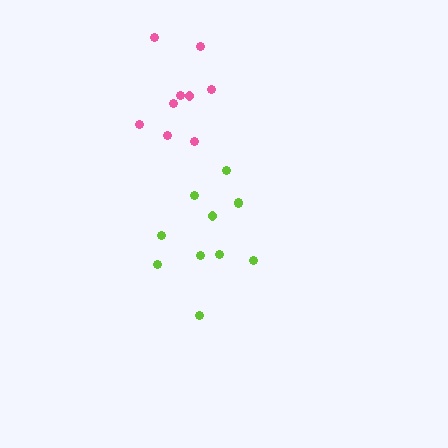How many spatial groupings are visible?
There are 2 spatial groupings.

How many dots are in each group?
Group 1: 9 dots, Group 2: 11 dots (20 total).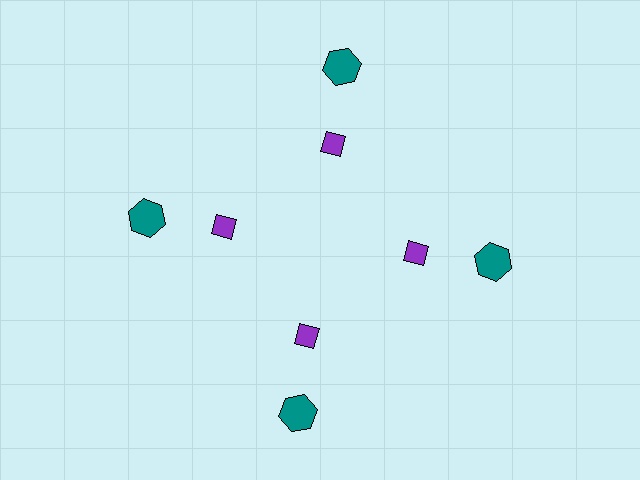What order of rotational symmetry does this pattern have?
This pattern has 4-fold rotational symmetry.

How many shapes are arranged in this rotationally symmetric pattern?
There are 8 shapes, arranged in 4 groups of 2.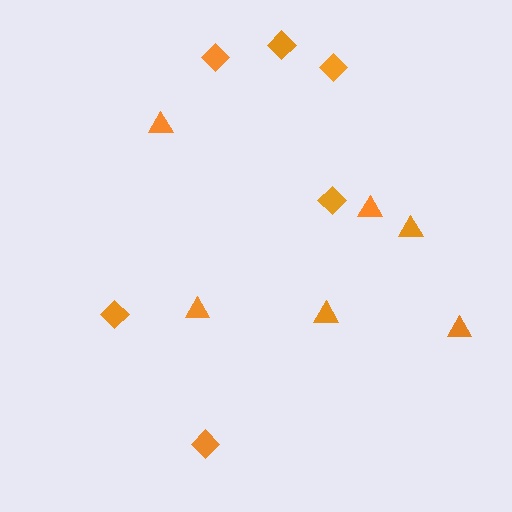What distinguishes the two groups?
There are 2 groups: one group of triangles (6) and one group of diamonds (6).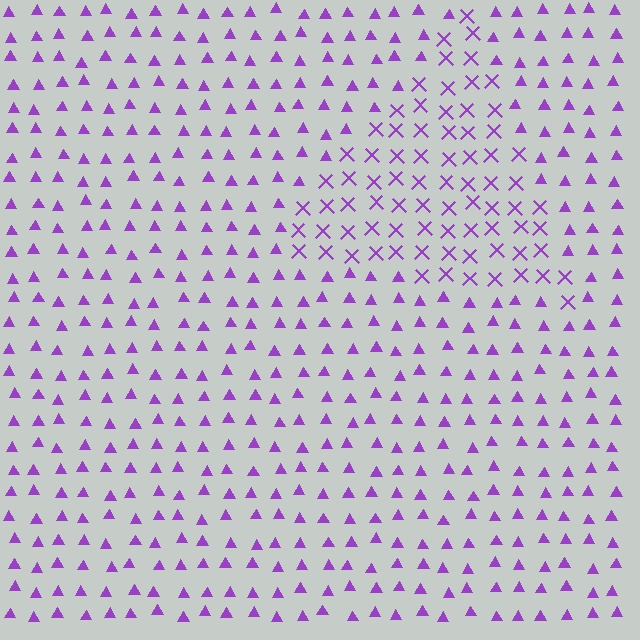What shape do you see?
I see a triangle.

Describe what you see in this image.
The image is filled with small purple elements arranged in a uniform grid. A triangle-shaped region contains X marks, while the surrounding area contains triangles. The boundary is defined purely by the change in element shape.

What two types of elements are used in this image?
The image uses X marks inside the triangle region and triangles outside it.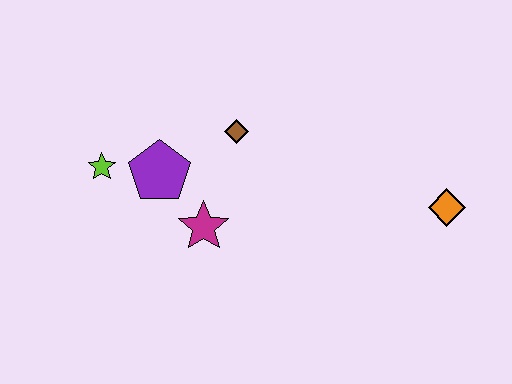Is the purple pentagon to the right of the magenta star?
No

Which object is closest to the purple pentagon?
The lime star is closest to the purple pentagon.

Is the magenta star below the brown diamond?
Yes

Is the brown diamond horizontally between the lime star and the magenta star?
No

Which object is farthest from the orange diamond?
The lime star is farthest from the orange diamond.